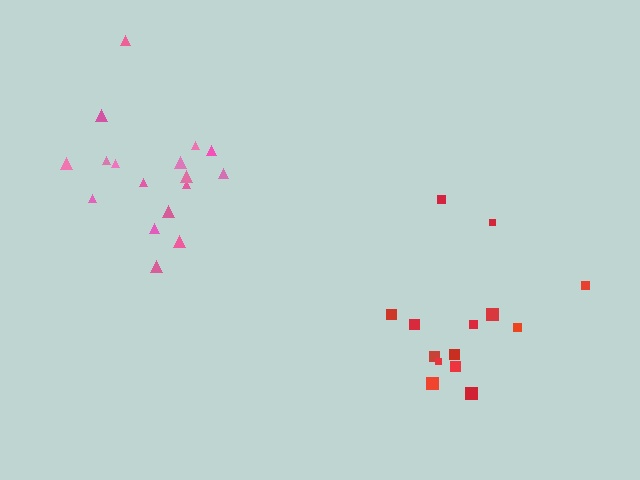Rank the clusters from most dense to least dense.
pink, red.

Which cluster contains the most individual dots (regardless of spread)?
Pink (17).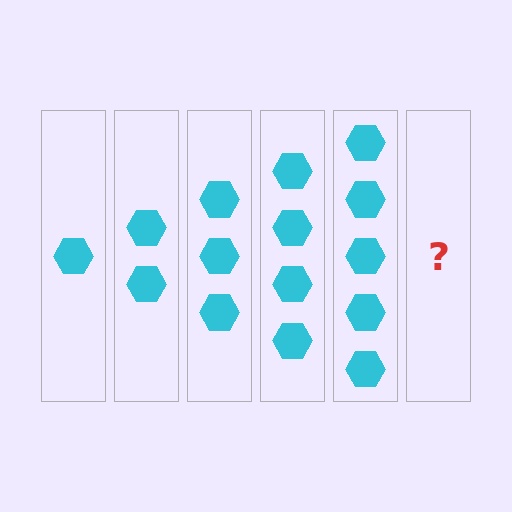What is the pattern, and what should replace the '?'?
The pattern is that each step adds one more hexagon. The '?' should be 6 hexagons.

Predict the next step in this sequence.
The next step is 6 hexagons.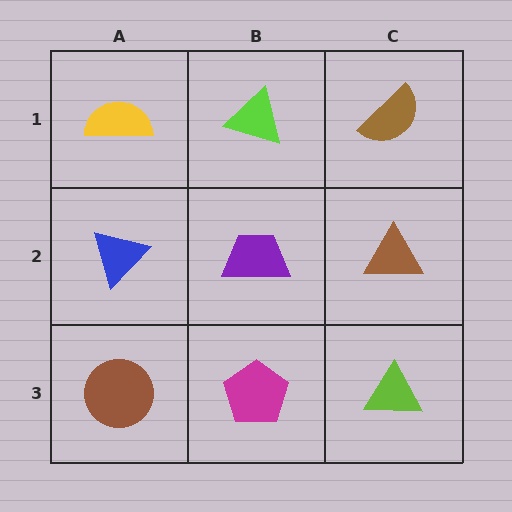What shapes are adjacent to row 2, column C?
A brown semicircle (row 1, column C), a lime triangle (row 3, column C), a purple trapezoid (row 2, column B).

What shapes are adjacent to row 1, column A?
A blue triangle (row 2, column A), a lime triangle (row 1, column B).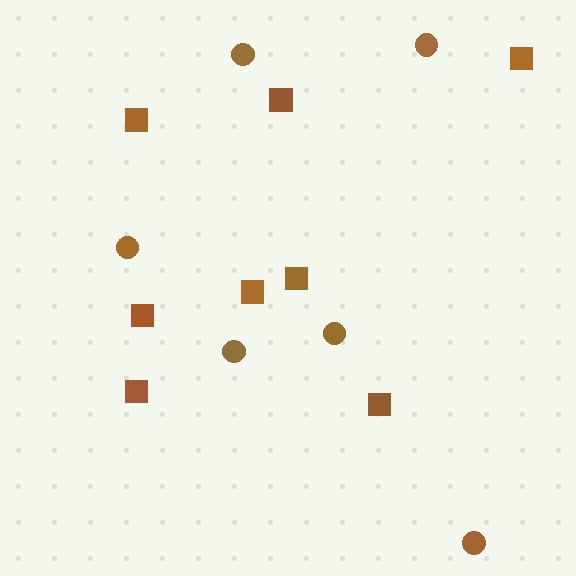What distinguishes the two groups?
There are 2 groups: one group of squares (8) and one group of circles (6).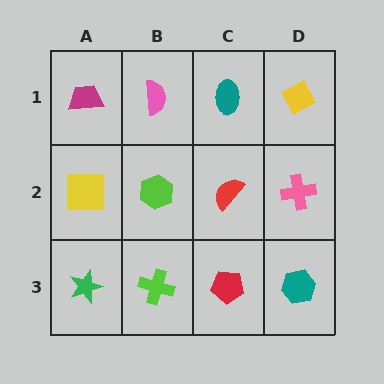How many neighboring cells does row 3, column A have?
2.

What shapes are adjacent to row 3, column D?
A pink cross (row 2, column D), a red pentagon (row 3, column C).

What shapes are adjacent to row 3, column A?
A yellow square (row 2, column A), a lime cross (row 3, column B).